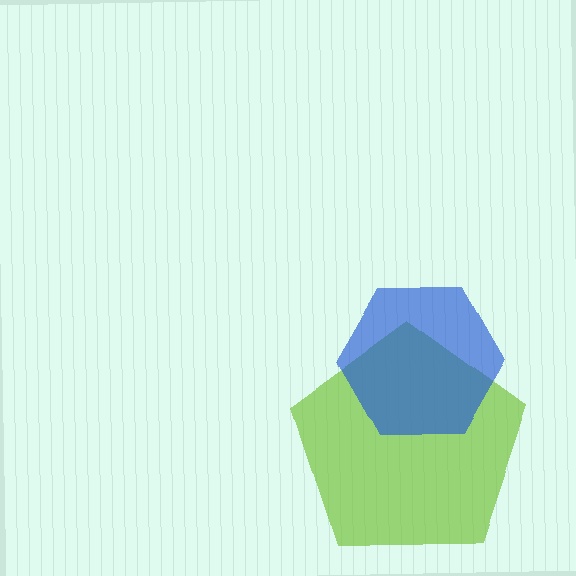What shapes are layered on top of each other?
The layered shapes are: a lime pentagon, a blue hexagon.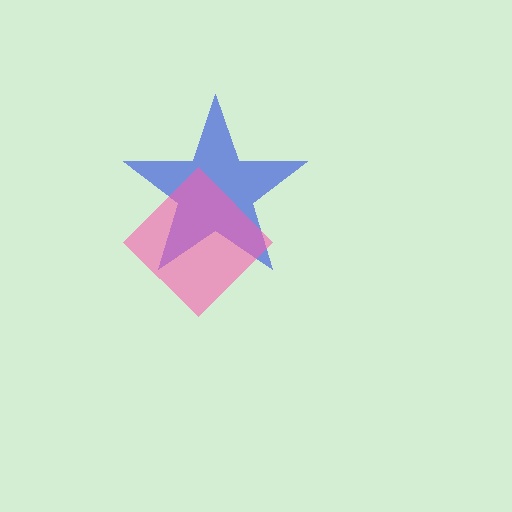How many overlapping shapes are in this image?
There are 2 overlapping shapes in the image.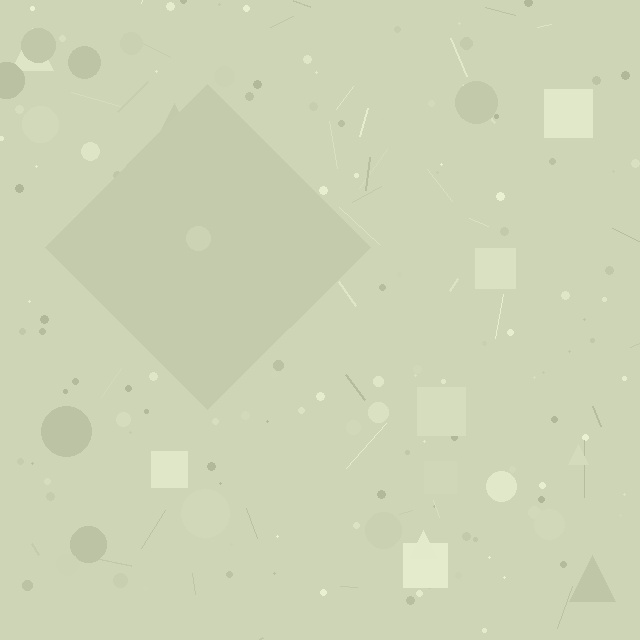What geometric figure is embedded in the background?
A diamond is embedded in the background.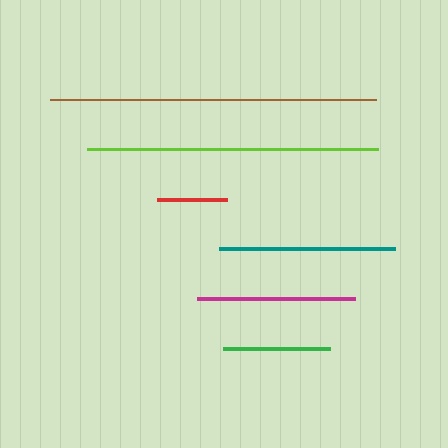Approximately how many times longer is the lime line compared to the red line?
The lime line is approximately 4.1 times the length of the red line.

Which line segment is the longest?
The brown line is the longest at approximately 326 pixels.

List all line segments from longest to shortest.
From longest to shortest: brown, lime, teal, magenta, green, red.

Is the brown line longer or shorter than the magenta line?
The brown line is longer than the magenta line.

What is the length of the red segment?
The red segment is approximately 71 pixels long.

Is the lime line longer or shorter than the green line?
The lime line is longer than the green line.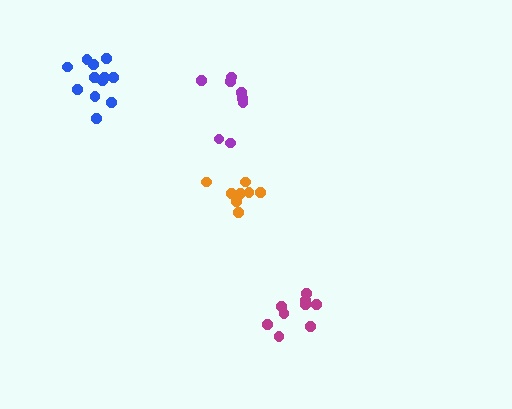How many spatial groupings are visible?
There are 4 spatial groupings.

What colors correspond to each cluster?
The clusters are colored: orange, purple, blue, magenta.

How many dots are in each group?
Group 1: 8 dots, Group 2: 8 dots, Group 3: 12 dots, Group 4: 9 dots (37 total).